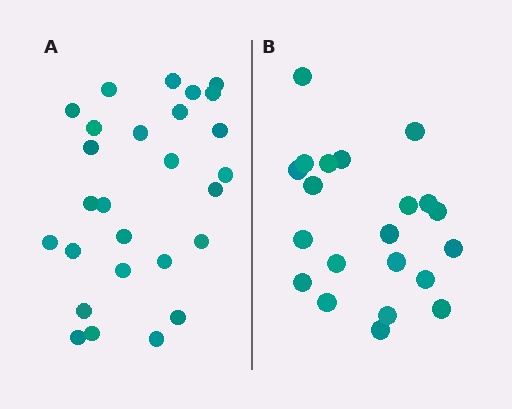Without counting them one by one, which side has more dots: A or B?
Region A (the left region) has more dots.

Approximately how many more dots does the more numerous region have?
Region A has about 6 more dots than region B.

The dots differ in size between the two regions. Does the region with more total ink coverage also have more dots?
No. Region B has more total ink coverage because its dots are larger, but region A actually contains more individual dots. Total area can be misleading — the number of items is what matters here.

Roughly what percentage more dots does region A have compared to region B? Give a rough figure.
About 30% more.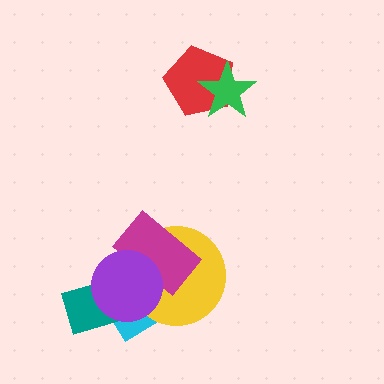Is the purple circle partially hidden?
No, no other shape covers it.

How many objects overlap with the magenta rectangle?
3 objects overlap with the magenta rectangle.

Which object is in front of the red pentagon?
The green star is in front of the red pentagon.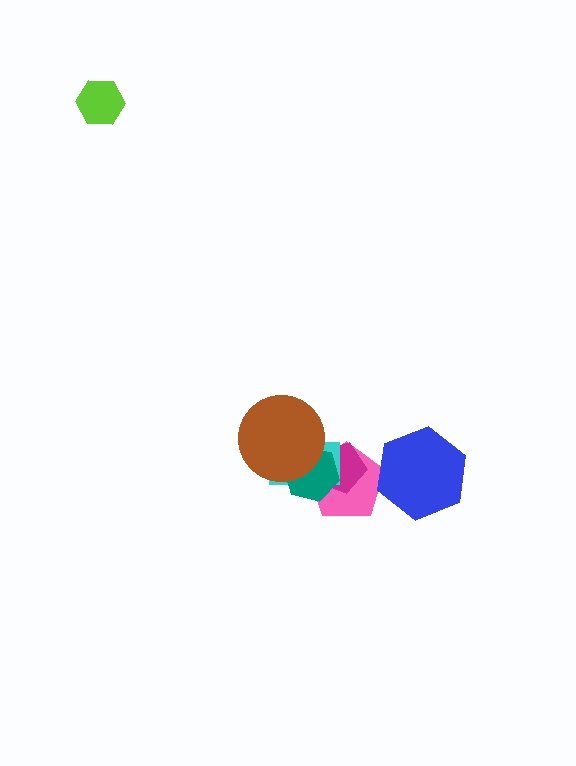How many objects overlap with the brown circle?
2 objects overlap with the brown circle.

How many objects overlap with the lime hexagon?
0 objects overlap with the lime hexagon.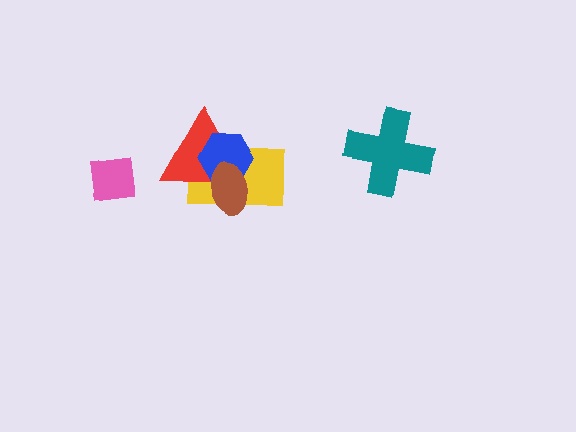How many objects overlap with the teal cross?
0 objects overlap with the teal cross.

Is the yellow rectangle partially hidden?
Yes, it is partially covered by another shape.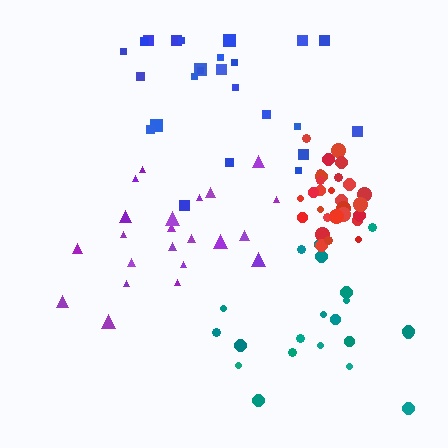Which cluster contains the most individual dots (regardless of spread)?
Red (28).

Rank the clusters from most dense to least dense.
red, blue, purple, teal.